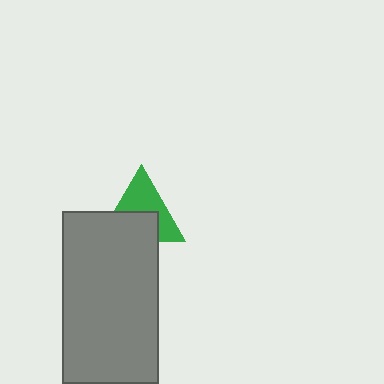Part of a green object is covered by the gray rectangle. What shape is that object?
It is a triangle.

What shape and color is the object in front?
The object in front is a gray rectangle.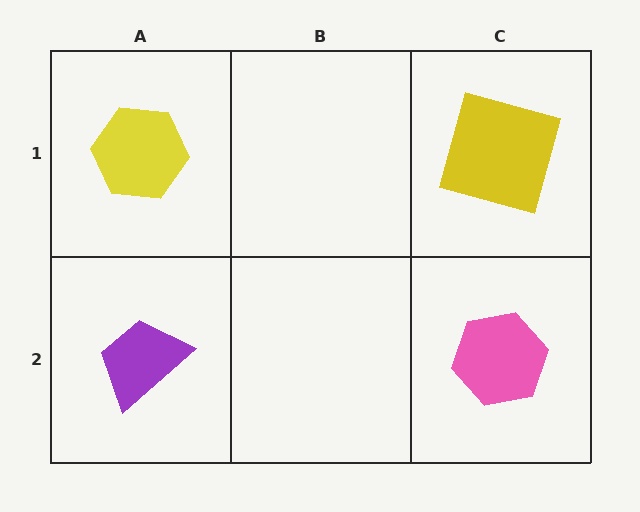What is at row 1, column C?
A yellow square.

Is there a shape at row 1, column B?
No, that cell is empty.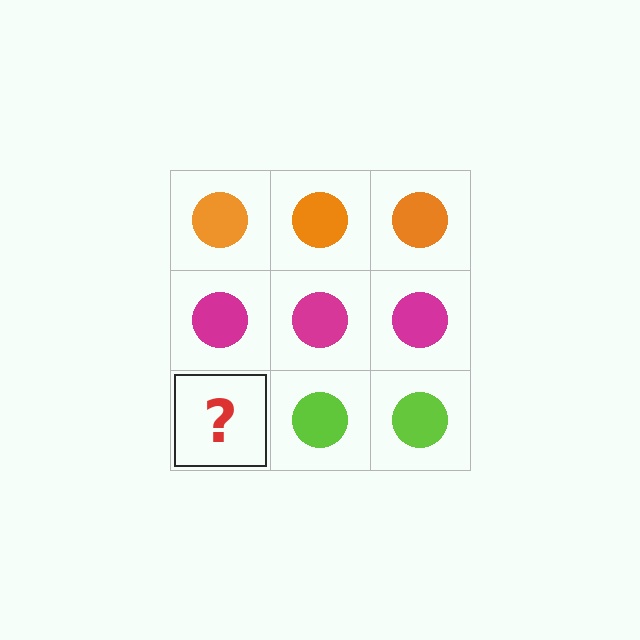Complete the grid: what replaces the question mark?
The question mark should be replaced with a lime circle.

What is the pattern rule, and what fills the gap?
The rule is that each row has a consistent color. The gap should be filled with a lime circle.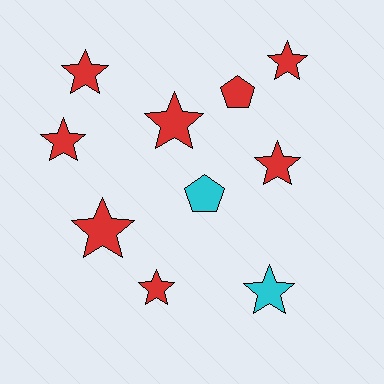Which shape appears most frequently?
Star, with 8 objects.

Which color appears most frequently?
Red, with 8 objects.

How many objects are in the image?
There are 10 objects.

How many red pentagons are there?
There is 1 red pentagon.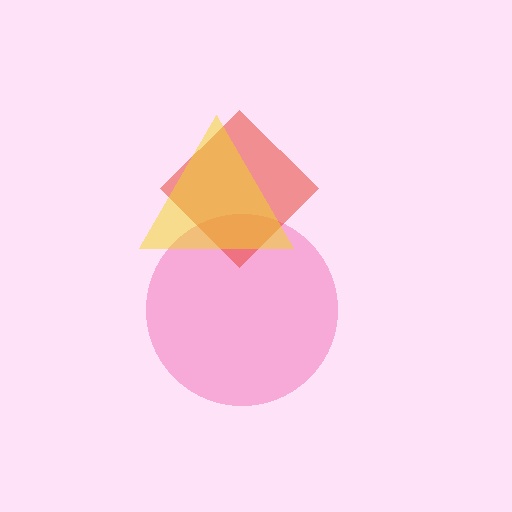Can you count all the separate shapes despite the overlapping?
Yes, there are 3 separate shapes.